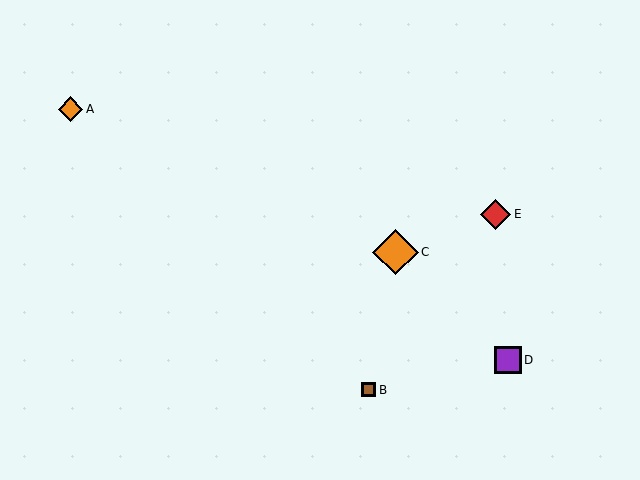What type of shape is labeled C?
Shape C is an orange diamond.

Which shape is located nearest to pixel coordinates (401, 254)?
The orange diamond (labeled C) at (395, 252) is nearest to that location.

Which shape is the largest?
The orange diamond (labeled C) is the largest.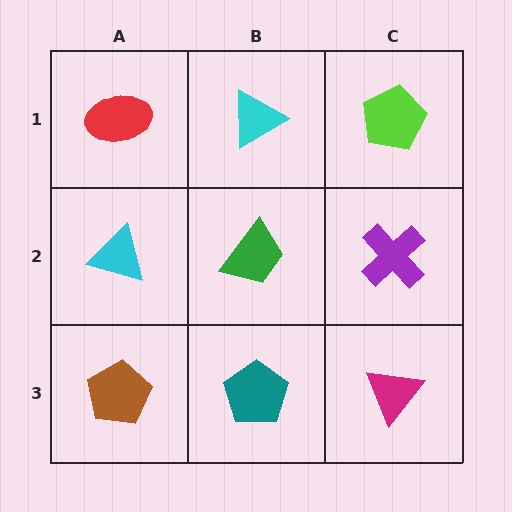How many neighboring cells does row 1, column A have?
2.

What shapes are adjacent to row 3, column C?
A purple cross (row 2, column C), a teal pentagon (row 3, column B).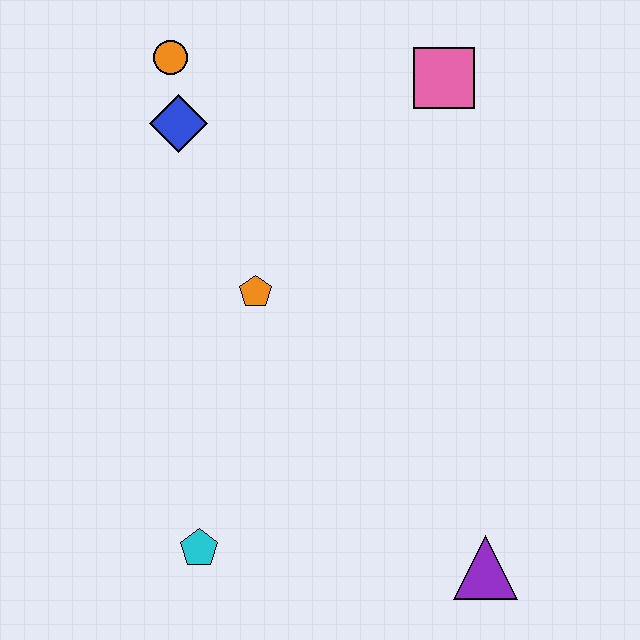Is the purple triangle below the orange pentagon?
Yes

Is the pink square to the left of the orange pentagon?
No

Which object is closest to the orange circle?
The blue diamond is closest to the orange circle.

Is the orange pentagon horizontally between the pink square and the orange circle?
Yes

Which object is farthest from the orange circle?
The purple triangle is farthest from the orange circle.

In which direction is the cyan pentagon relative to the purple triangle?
The cyan pentagon is to the left of the purple triangle.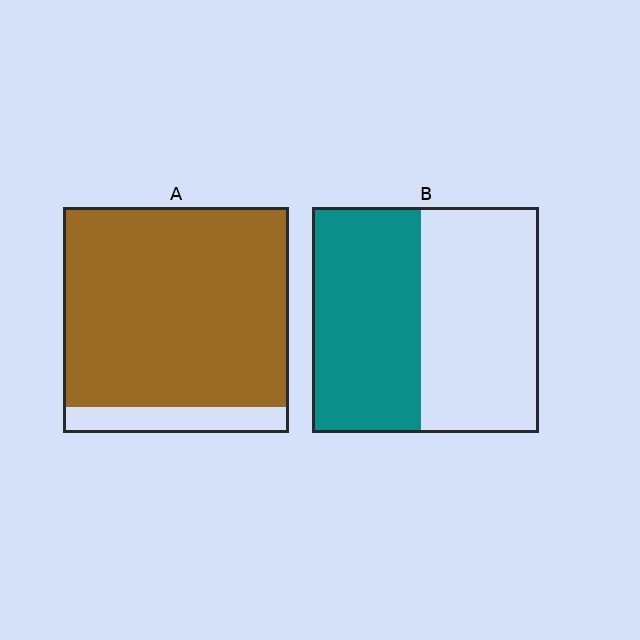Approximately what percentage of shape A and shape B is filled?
A is approximately 90% and B is approximately 50%.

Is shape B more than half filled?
Roughly half.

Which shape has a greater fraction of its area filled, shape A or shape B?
Shape A.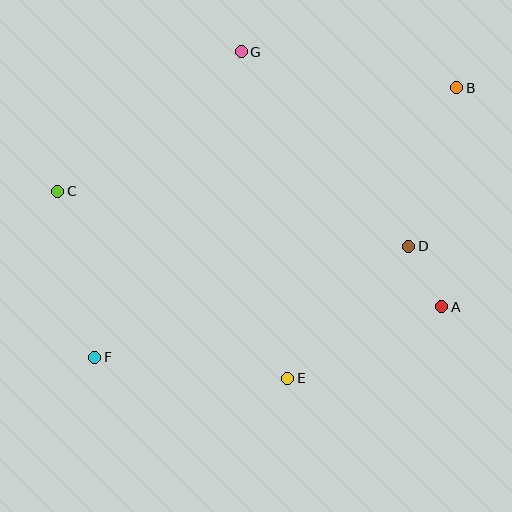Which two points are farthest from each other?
Points B and F are farthest from each other.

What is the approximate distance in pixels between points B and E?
The distance between B and E is approximately 336 pixels.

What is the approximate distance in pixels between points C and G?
The distance between C and G is approximately 231 pixels.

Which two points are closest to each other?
Points A and D are closest to each other.